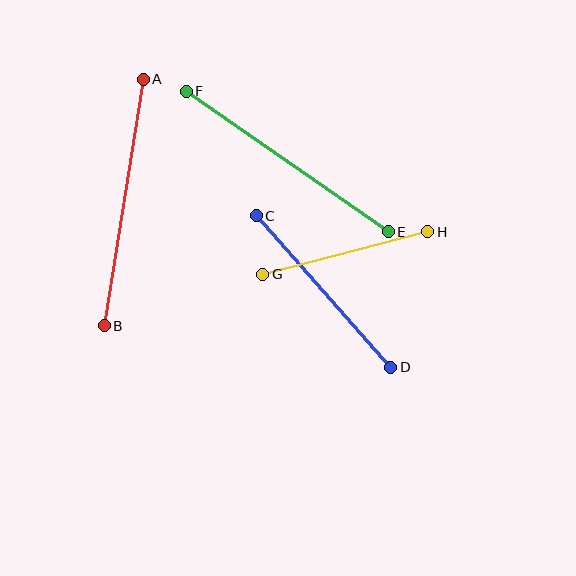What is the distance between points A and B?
The distance is approximately 249 pixels.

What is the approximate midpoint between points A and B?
The midpoint is at approximately (124, 203) pixels.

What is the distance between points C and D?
The distance is approximately 202 pixels.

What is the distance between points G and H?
The distance is approximately 170 pixels.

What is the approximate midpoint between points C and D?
The midpoint is at approximately (324, 291) pixels.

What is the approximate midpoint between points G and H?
The midpoint is at approximately (345, 253) pixels.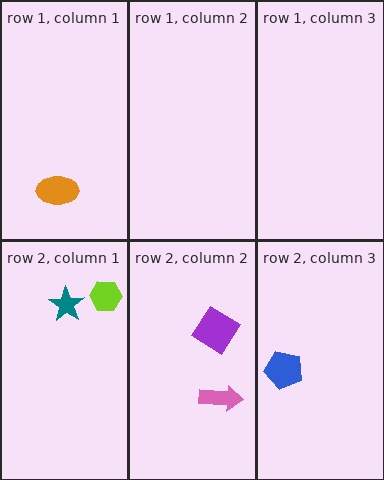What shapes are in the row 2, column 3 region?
The blue pentagon.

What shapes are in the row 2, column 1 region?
The teal star, the lime hexagon.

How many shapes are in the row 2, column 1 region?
2.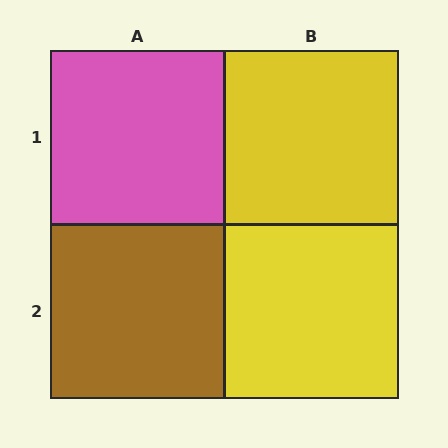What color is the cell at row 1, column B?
Yellow.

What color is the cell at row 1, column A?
Pink.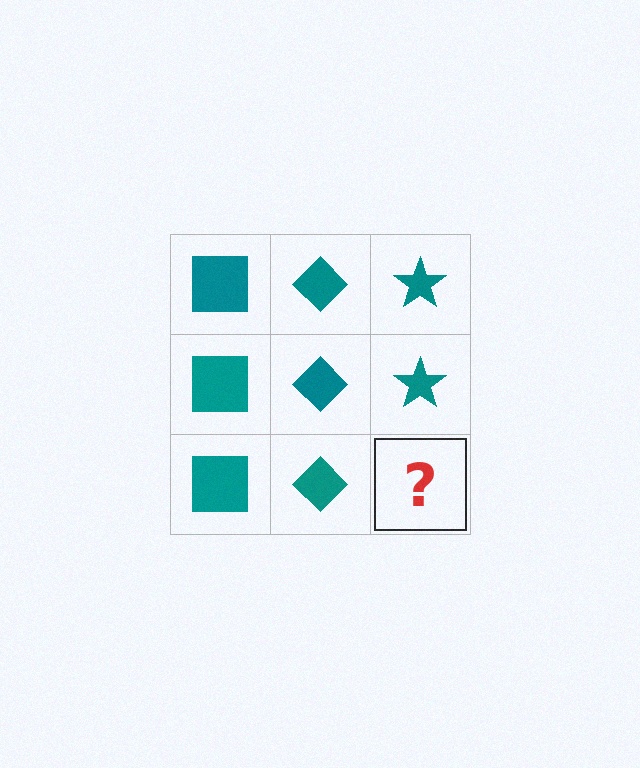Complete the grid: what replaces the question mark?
The question mark should be replaced with a teal star.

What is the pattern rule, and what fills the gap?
The rule is that each column has a consistent shape. The gap should be filled with a teal star.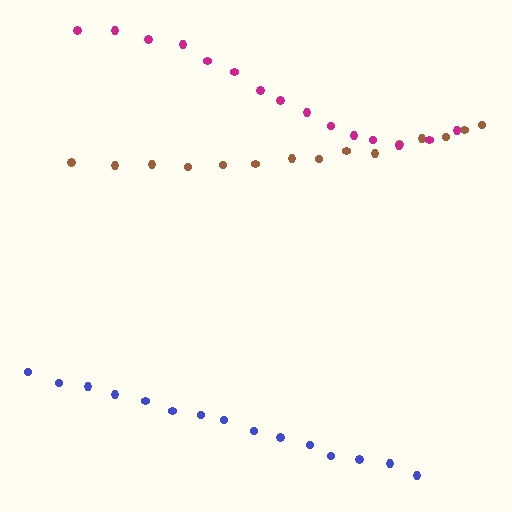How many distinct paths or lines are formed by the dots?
There are 3 distinct paths.